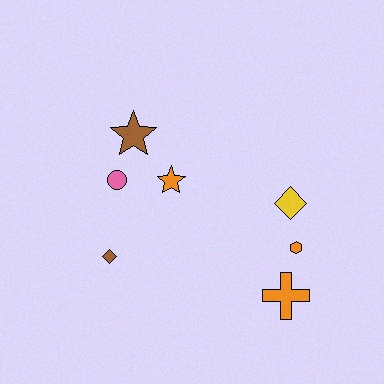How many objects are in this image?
There are 7 objects.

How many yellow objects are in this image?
There is 1 yellow object.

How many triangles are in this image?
There are no triangles.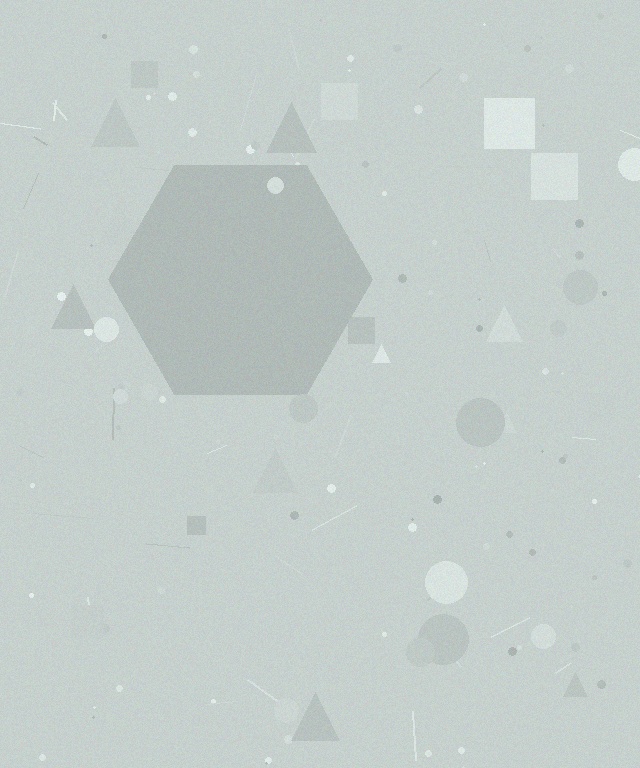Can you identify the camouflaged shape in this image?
The camouflaged shape is a hexagon.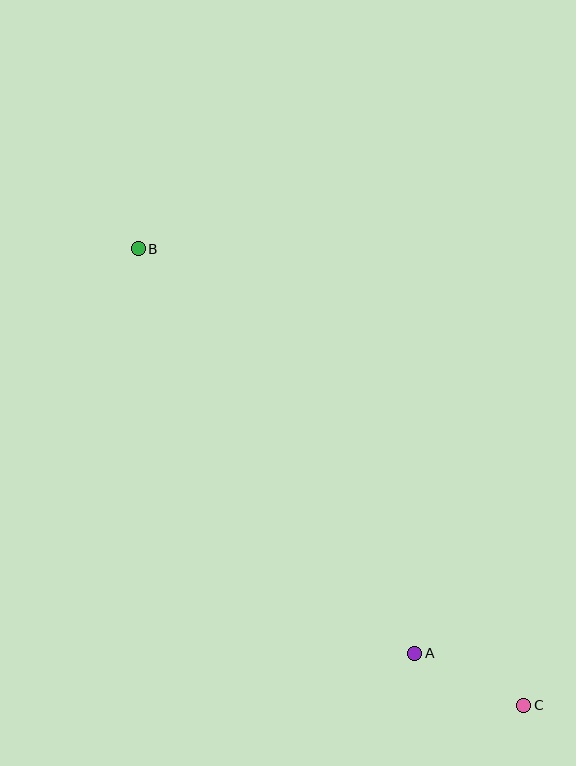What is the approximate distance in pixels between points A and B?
The distance between A and B is approximately 490 pixels.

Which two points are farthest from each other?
Points B and C are farthest from each other.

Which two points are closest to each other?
Points A and C are closest to each other.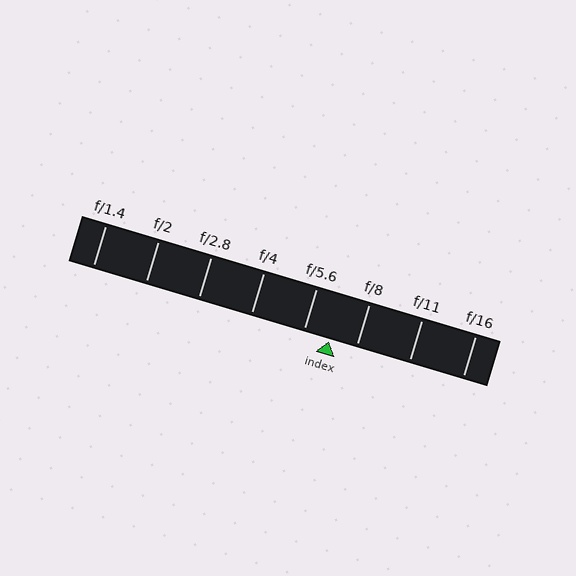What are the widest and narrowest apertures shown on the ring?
The widest aperture shown is f/1.4 and the narrowest is f/16.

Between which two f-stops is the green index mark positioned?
The index mark is between f/5.6 and f/8.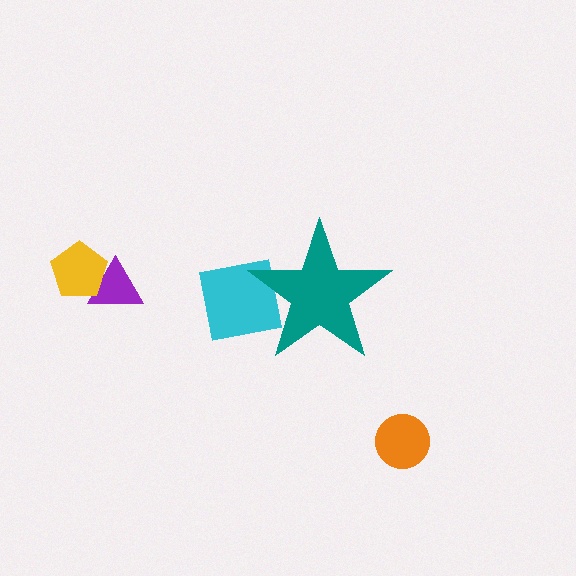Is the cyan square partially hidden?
Yes, the cyan square is partially hidden behind the teal star.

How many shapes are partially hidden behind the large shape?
1 shape is partially hidden.